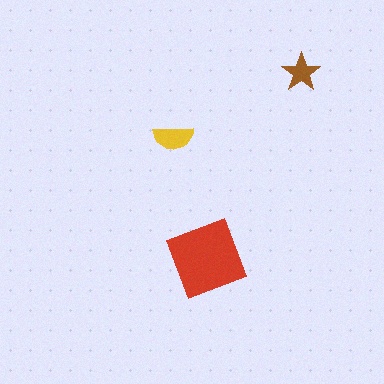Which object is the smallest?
The brown star.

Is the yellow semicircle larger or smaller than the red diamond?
Smaller.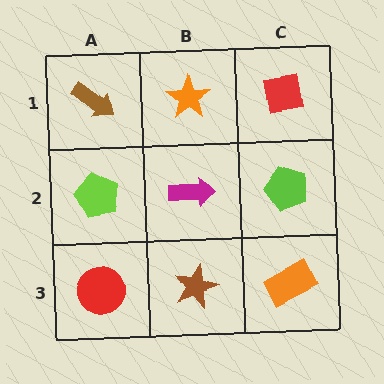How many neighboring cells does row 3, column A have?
2.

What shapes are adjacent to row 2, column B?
An orange star (row 1, column B), a brown star (row 3, column B), a lime pentagon (row 2, column A), a lime pentagon (row 2, column C).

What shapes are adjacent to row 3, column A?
A lime pentagon (row 2, column A), a brown star (row 3, column B).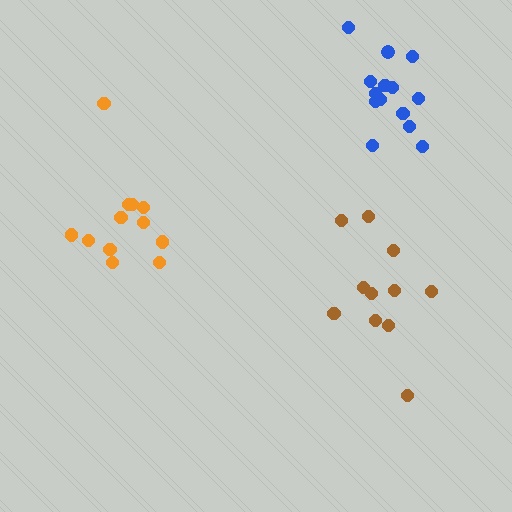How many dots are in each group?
Group 1: 12 dots, Group 2: 14 dots, Group 3: 11 dots (37 total).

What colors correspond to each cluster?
The clusters are colored: orange, blue, brown.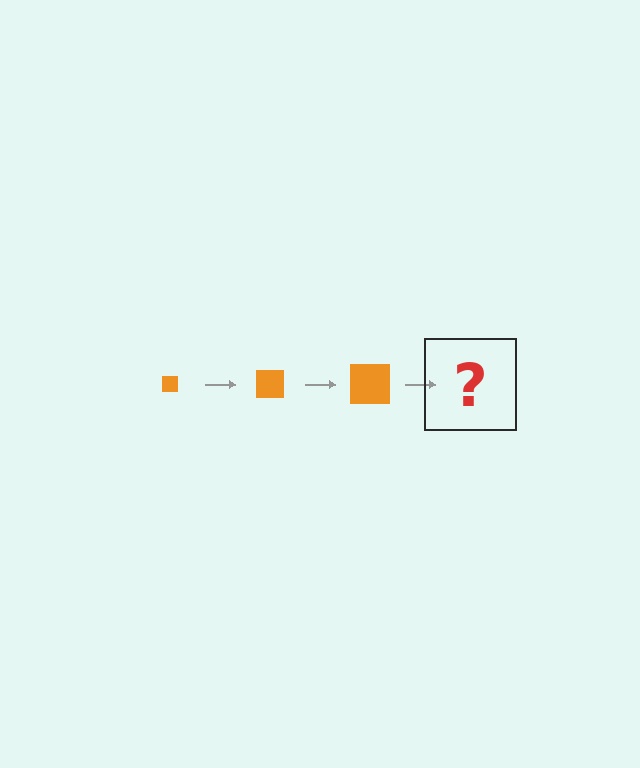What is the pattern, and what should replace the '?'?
The pattern is that the square gets progressively larger each step. The '?' should be an orange square, larger than the previous one.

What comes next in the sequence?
The next element should be an orange square, larger than the previous one.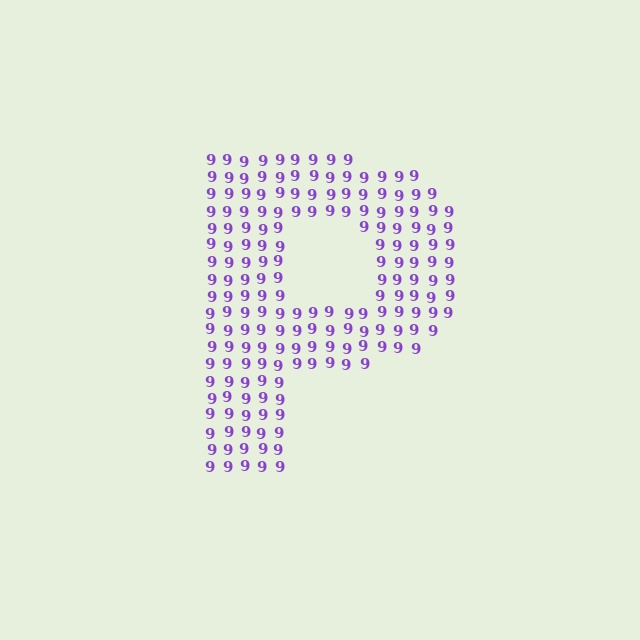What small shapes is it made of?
It is made of small digit 9's.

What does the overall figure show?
The overall figure shows the letter P.